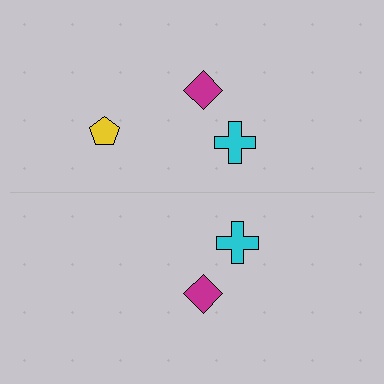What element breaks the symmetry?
A yellow pentagon is missing from the bottom side.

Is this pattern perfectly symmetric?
No, the pattern is not perfectly symmetric. A yellow pentagon is missing from the bottom side.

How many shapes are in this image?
There are 5 shapes in this image.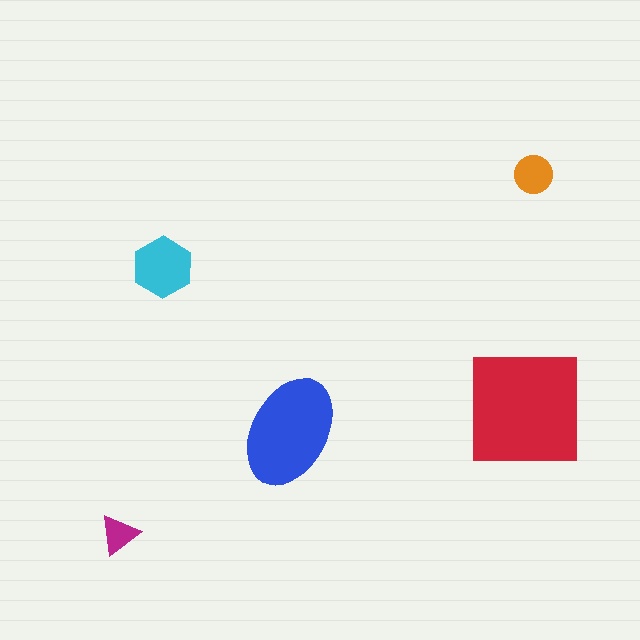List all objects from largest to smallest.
The red square, the blue ellipse, the cyan hexagon, the orange circle, the magenta triangle.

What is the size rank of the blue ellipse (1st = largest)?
2nd.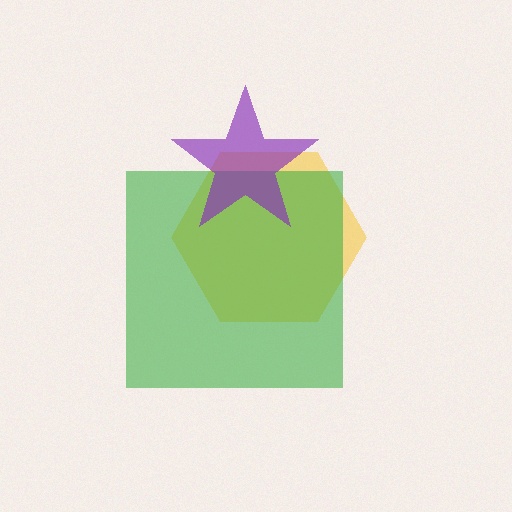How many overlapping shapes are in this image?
There are 3 overlapping shapes in the image.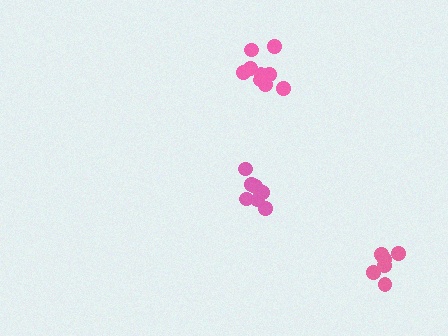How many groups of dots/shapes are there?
There are 3 groups.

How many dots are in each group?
Group 1: 6 dots, Group 2: 7 dots, Group 3: 9 dots (22 total).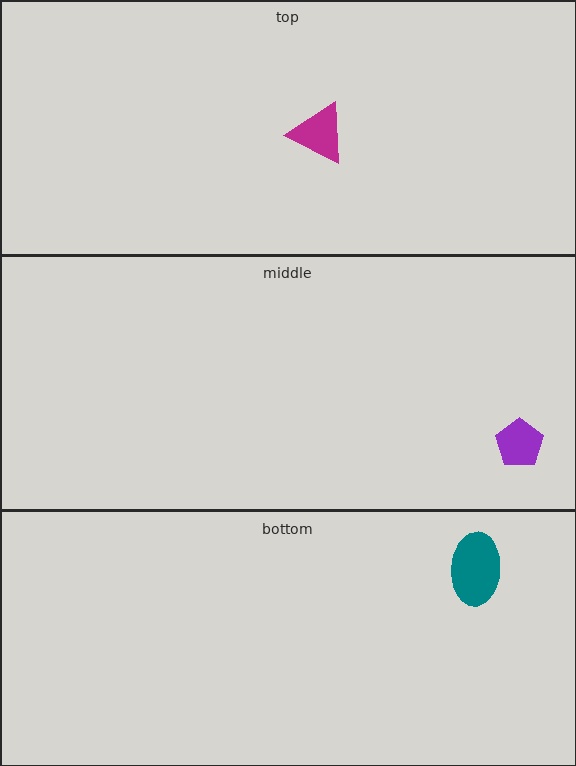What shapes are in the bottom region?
The teal ellipse.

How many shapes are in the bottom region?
1.